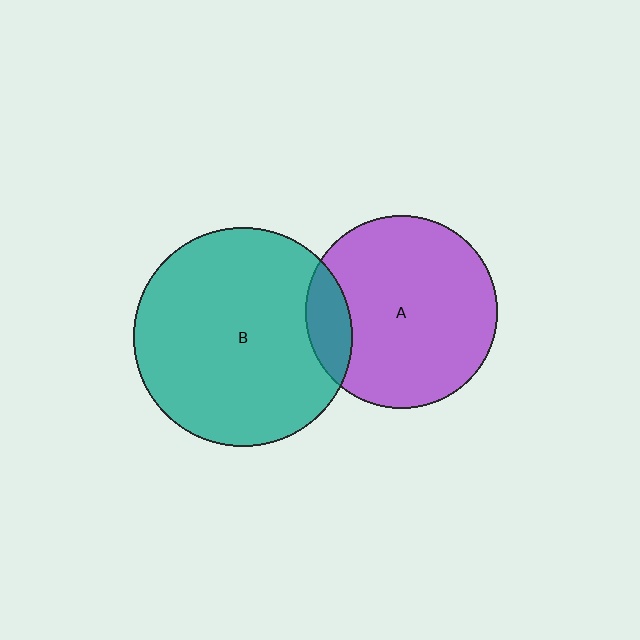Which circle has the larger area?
Circle B (teal).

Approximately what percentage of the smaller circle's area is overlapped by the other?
Approximately 15%.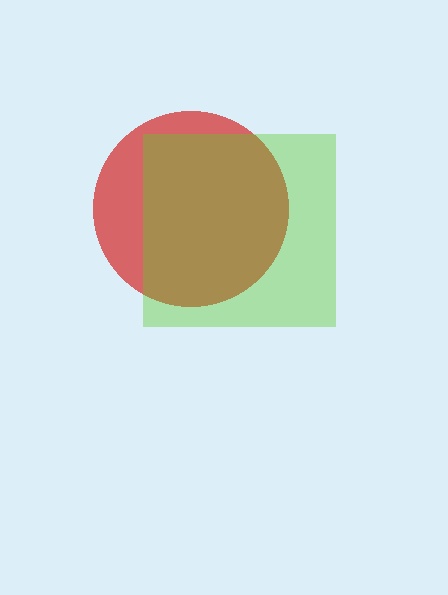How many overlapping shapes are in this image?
There are 2 overlapping shapes in the image.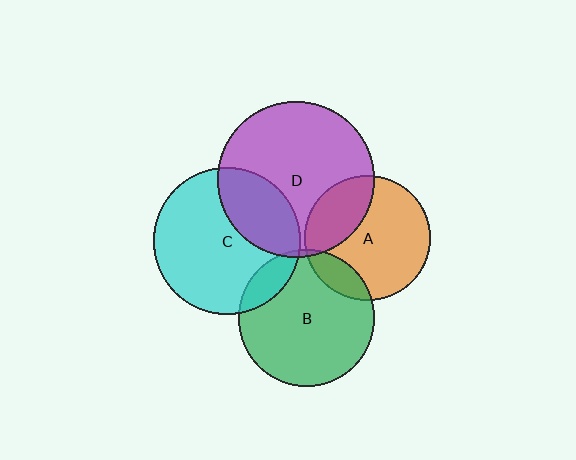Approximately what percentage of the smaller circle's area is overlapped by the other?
Approximately 15%.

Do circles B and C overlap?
Yes.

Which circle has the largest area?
Circle D (purple).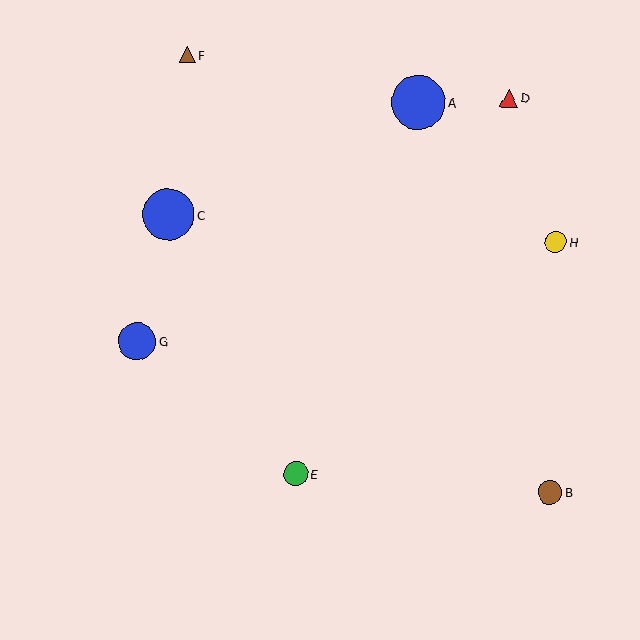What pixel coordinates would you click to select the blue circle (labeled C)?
Click at (168, 214) to select the blue circle C.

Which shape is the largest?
The blue circle (labeled A) is the largest.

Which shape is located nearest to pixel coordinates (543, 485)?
The brown circle (labeled B) at (550, 492) is nearest to that location.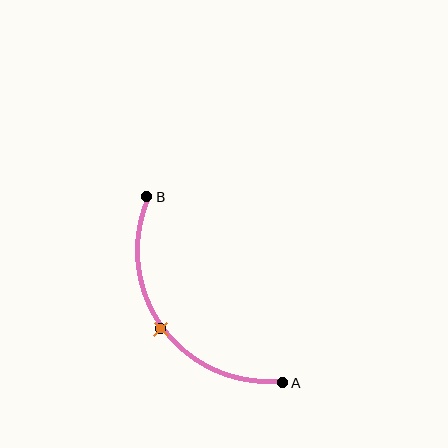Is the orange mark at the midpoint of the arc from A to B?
Yes. The orange mark lies on the arc at equal arc-length from both A and B — it is the arc midpoint.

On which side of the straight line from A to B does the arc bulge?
The arc bulges below and to the left of the straight line connecting A and B.